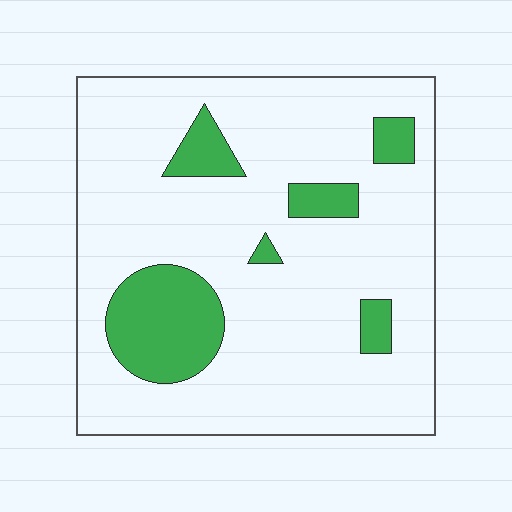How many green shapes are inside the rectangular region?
6.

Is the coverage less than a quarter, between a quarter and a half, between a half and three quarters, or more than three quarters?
Less than a quarter.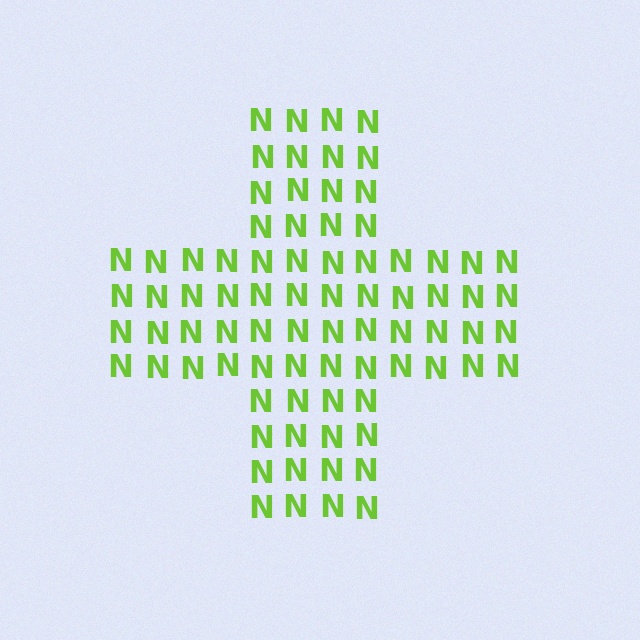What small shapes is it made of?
It is made of small letter N's.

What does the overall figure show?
The overall figure shows a cross.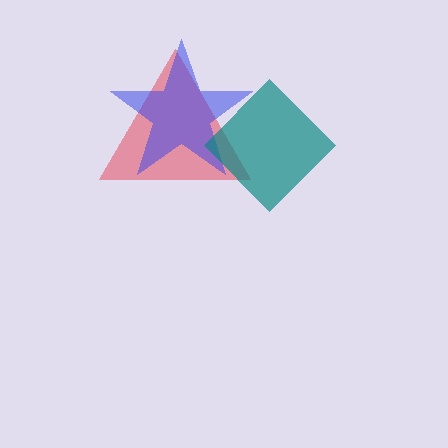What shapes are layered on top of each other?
The layered shapes are: a red triangle, a blue star, a teal diamond.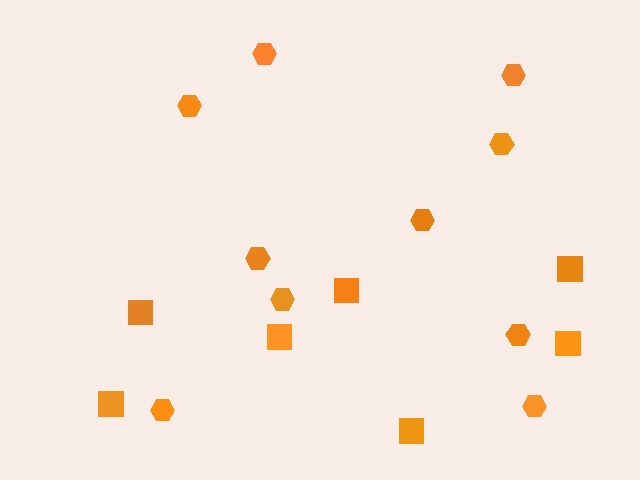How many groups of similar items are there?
There are 2 groups: one group of squares (7) and one group of hexagons (10).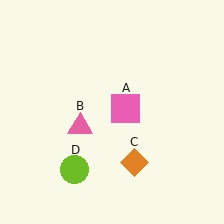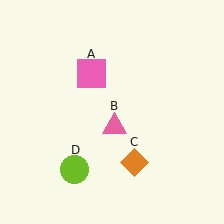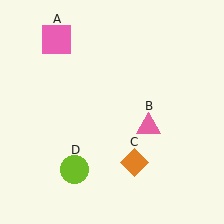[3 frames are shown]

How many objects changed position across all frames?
2 objects changed position: pink square (object A), pink triangle (object B).